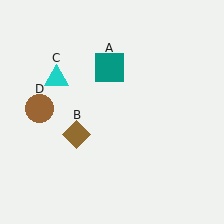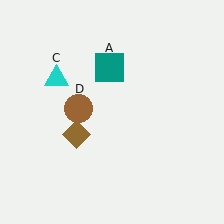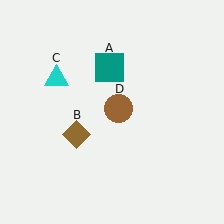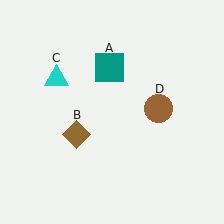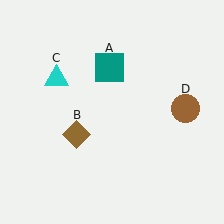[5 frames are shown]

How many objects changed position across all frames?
1 object changed position: brown circle (object D).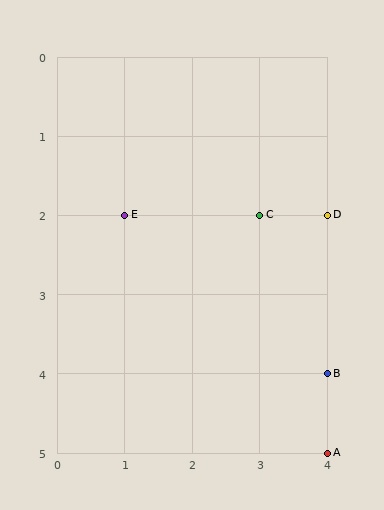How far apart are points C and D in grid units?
Points C and D are 1 column apart.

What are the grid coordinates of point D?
Point D is at grid coordinates (4, 2).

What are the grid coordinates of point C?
Point C is at grid coordinates (3, 2).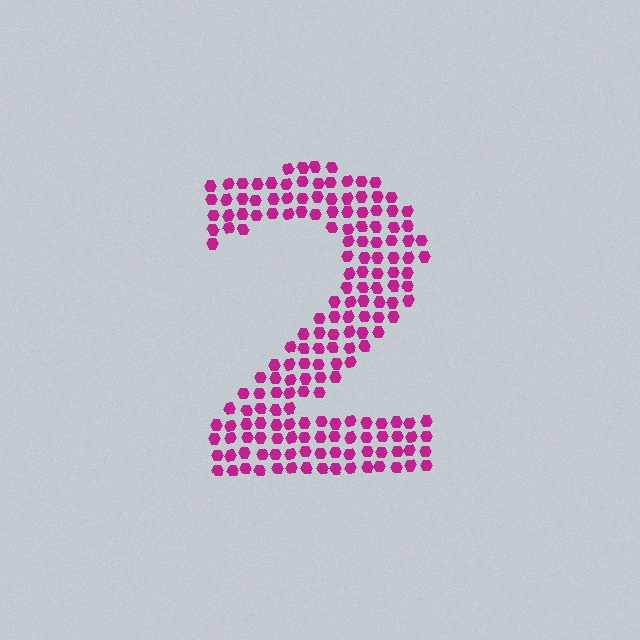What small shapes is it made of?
It is made of small hexagons.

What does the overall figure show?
The overall figure shows the digit 2.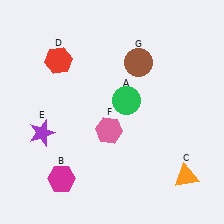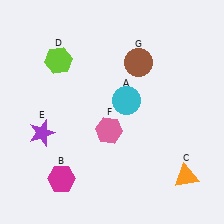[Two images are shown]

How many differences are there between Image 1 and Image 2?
There are 2 differences between the two images.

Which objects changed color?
A changed from green to cyan. D changed from red to lime.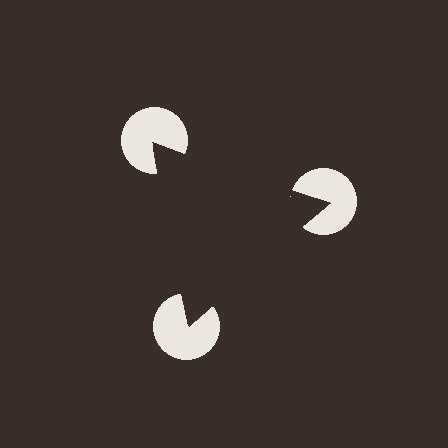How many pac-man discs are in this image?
There are 3 — one at each vertex of the illusory triangle.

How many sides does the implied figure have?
3 sides.